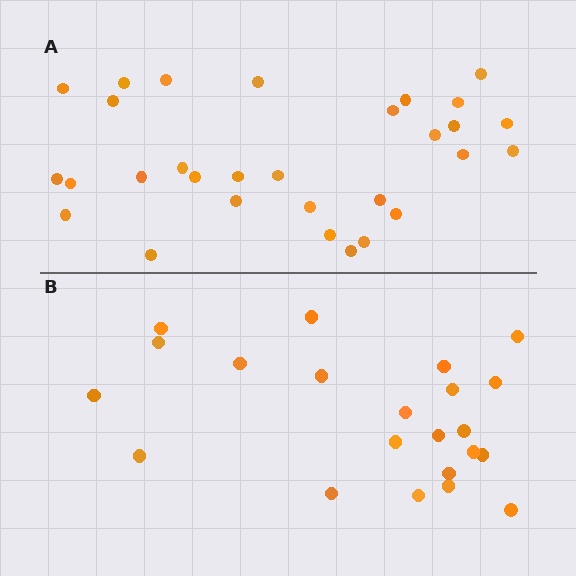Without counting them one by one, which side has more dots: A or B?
Region A (the top region) has more dots.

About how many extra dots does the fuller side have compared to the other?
Region A has roughly 8 or so more dots than region B.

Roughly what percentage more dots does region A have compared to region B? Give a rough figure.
About 35% more.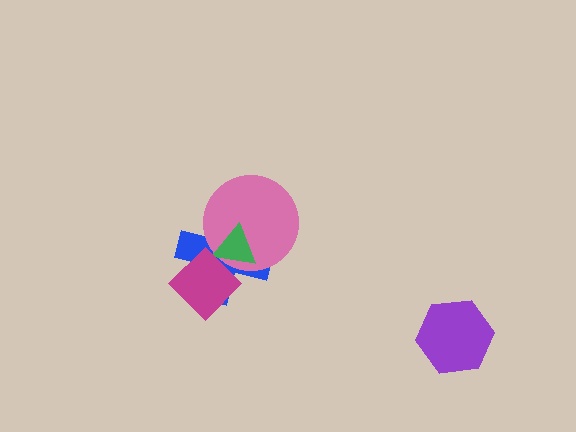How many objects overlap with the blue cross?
3 objects overlap with the blue cross.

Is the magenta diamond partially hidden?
No, no other shape covers it.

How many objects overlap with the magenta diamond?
2 objects overlap with the magenta diamond.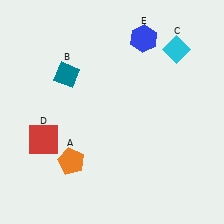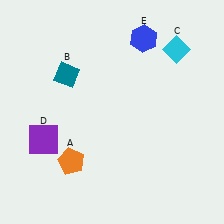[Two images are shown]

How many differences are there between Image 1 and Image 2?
There is 1 difference between the two images.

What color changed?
The square (D) changed from red in Image 1 to purple in Image 2.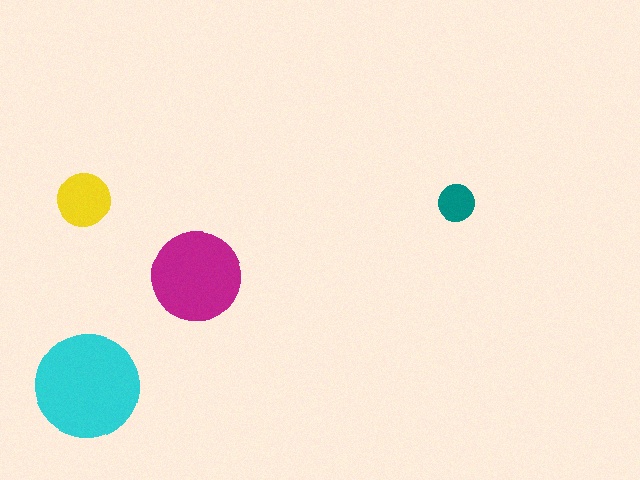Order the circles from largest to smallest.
the cyan one, the magenta one, the yellow one, the teal one.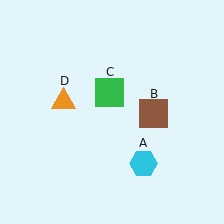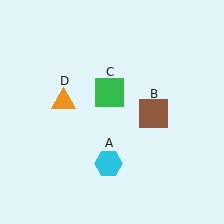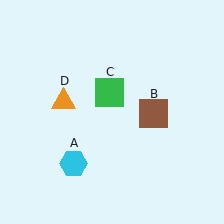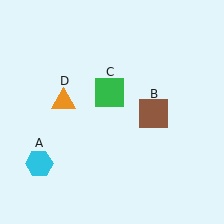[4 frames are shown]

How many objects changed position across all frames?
1 object changed position: cyan hexagon (object A).